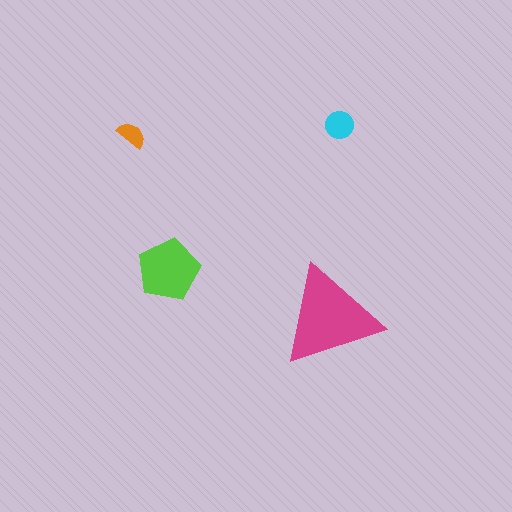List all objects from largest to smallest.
The magenta triangle, the lime pentagon, the cyan circle, the orange semicircle.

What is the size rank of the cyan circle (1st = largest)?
3rd.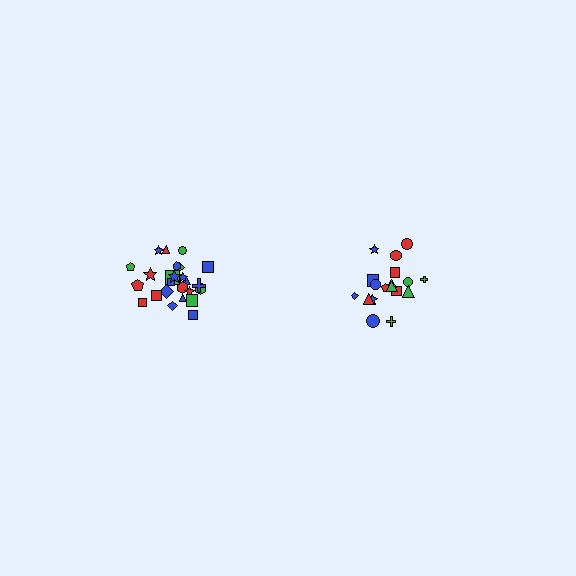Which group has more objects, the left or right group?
The left group.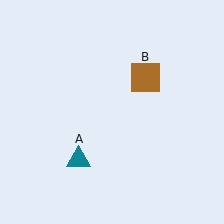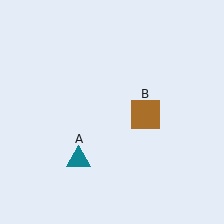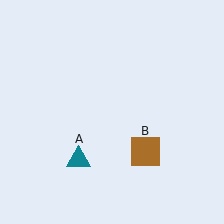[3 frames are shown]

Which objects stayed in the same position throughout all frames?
Teal triangle (object A) remained stationary.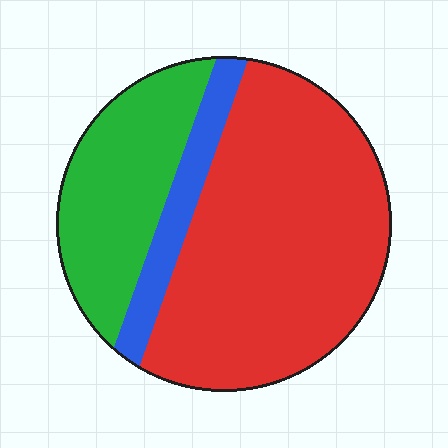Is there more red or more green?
Red.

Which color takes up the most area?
Red, at roughly 60%.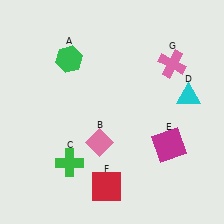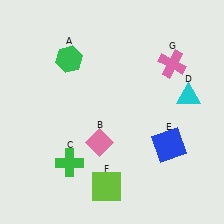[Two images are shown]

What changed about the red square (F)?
In Image 1, F is red. In Image 2, it changed to lime.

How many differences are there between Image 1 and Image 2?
There are 2 differences between the two images.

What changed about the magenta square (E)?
In Image 1, E is magenta. In Image 2, it changed to blue.